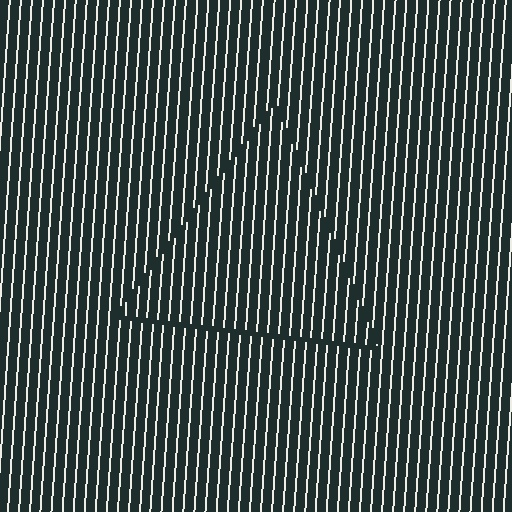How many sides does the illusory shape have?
3 sides — the line-ends trace a triangle.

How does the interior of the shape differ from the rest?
The interior of the shape contains the same grating, shifted by half a period — the contour is defined by the phase discontinuity where line-ends from the inner and outer gratings abut.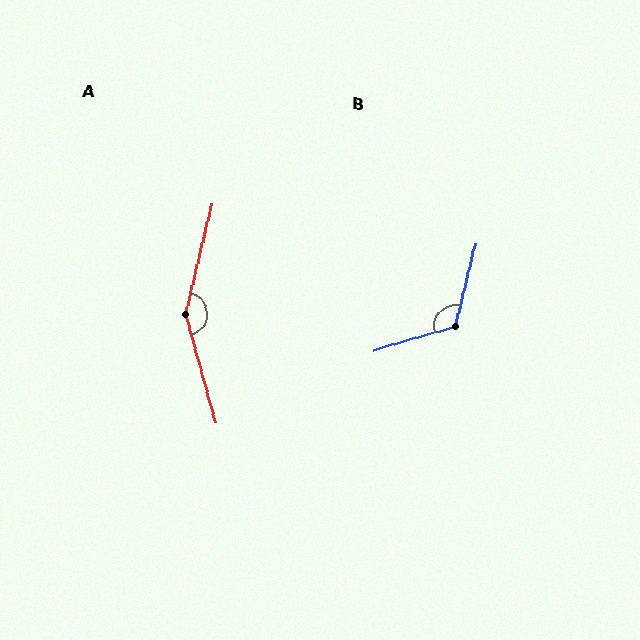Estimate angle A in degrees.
Approximately 151 degrees.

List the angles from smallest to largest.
B (120°), A (151°).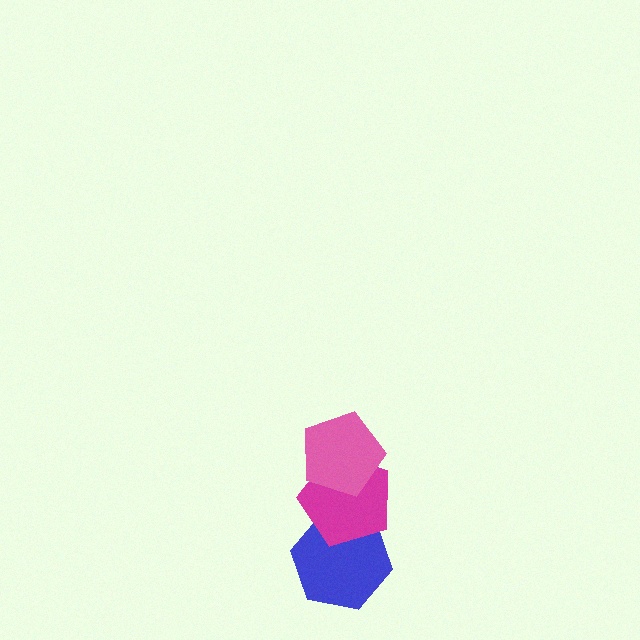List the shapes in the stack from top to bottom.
From top to bottom: the pink pentagon, the magenta pentagon, the blue hexagon.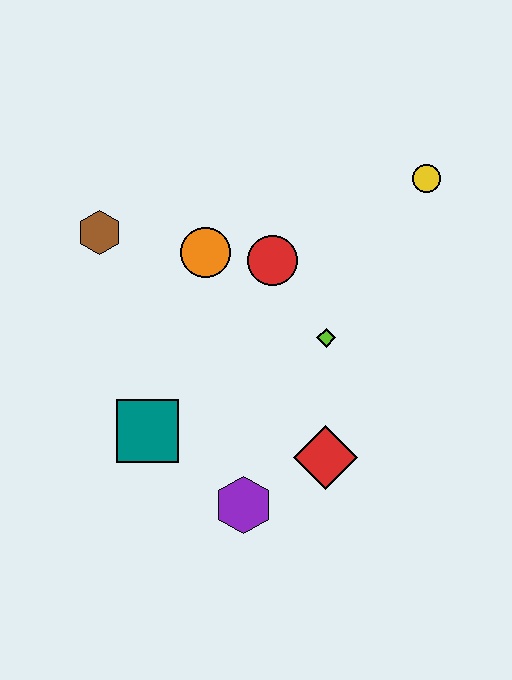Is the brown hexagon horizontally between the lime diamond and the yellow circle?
No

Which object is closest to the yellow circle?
The red circle is closest to the yellow circle.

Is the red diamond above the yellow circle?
No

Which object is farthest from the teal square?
The yellow circle is farthest from the teal square.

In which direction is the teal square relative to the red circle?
The teal square is below the red circle.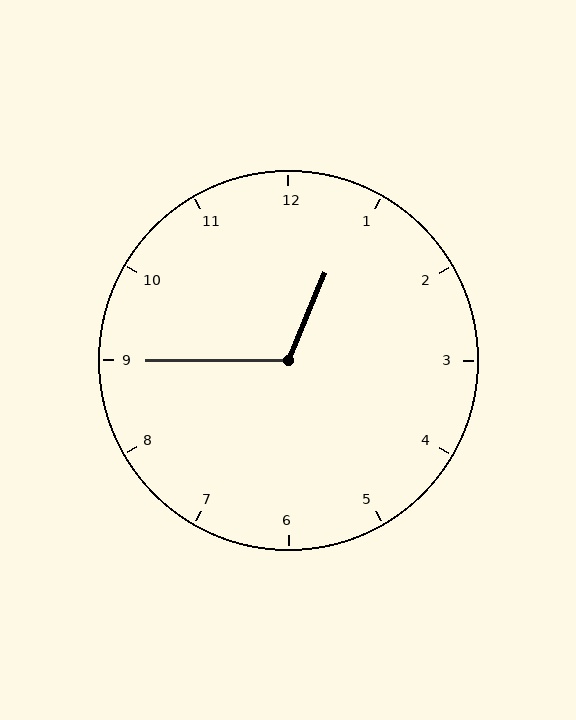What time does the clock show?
12:45.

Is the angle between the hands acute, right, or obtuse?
It is obtuse.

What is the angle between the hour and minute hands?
Approximately 112 degrees.